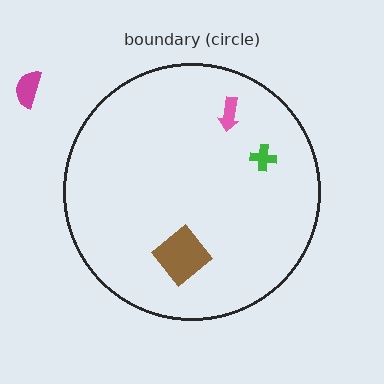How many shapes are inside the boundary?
3 inside, 1 outside.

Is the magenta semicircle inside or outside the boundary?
Outside.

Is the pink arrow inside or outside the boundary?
Inside.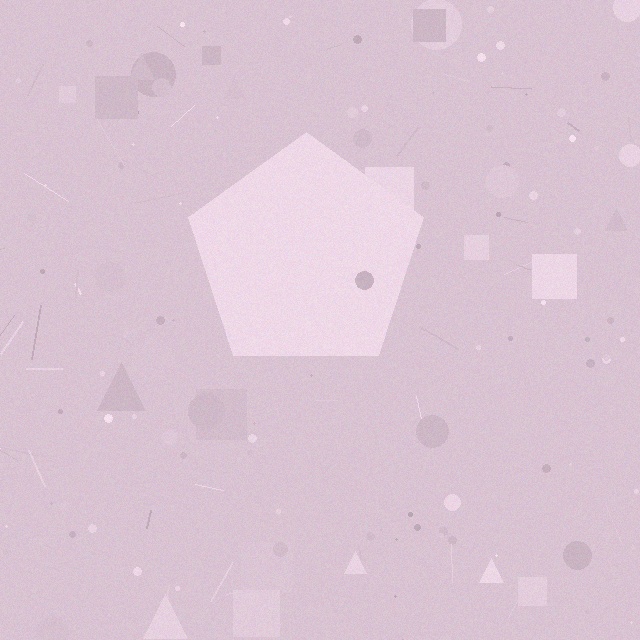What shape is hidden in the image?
A pentagon is hidden in the image.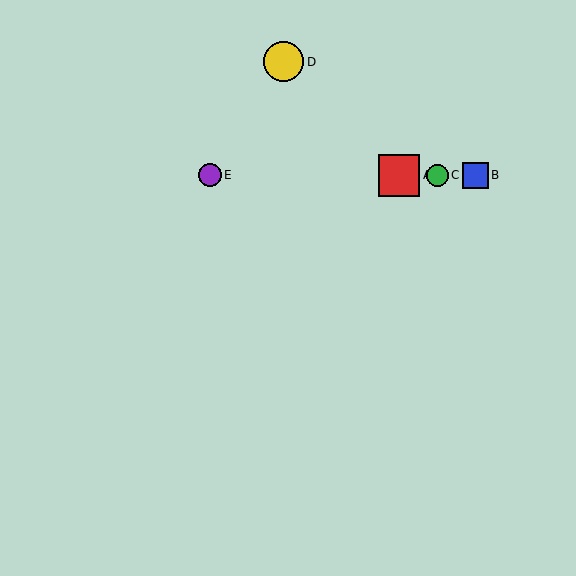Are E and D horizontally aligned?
No, E is at y≈175 and D is at y≈62.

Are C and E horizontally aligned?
Yes, both are at y≈175.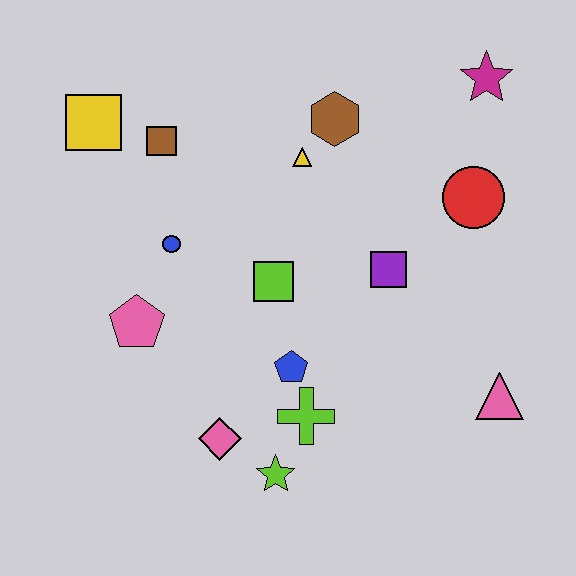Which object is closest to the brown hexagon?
The yellow triangle is closest to the brown hexagon.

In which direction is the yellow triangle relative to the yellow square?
The yellow triangle is to the right of the yellow square.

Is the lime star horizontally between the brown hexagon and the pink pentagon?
Yes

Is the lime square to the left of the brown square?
No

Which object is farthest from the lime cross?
The magenta star is farthest from the lime cross.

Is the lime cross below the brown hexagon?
Yes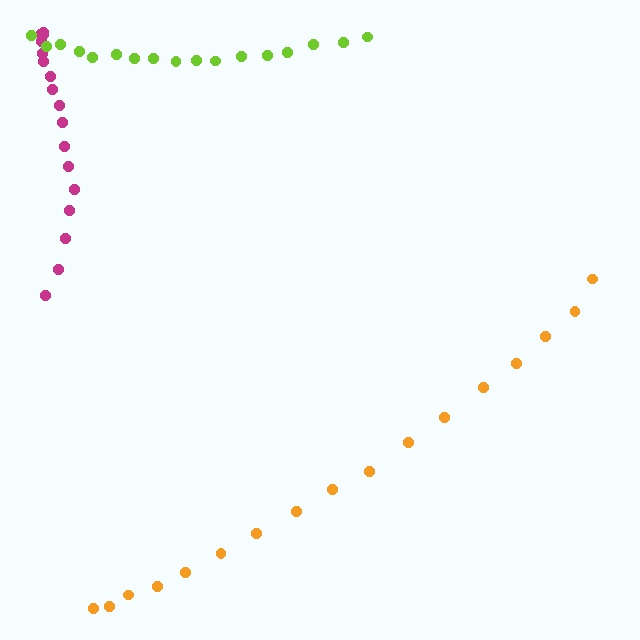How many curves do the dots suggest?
There are 3 distinct paths.